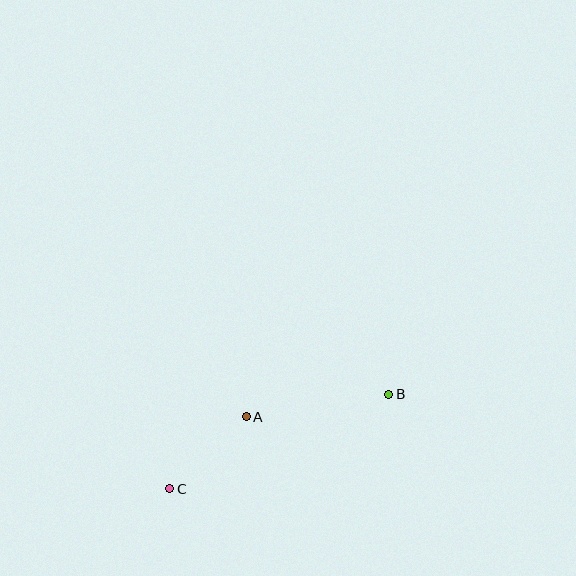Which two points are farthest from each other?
Points B and C are farthest from each other.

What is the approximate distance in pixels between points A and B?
The distance between A and B is approximately 144 pixels.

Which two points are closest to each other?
Points A and C are closest to each other.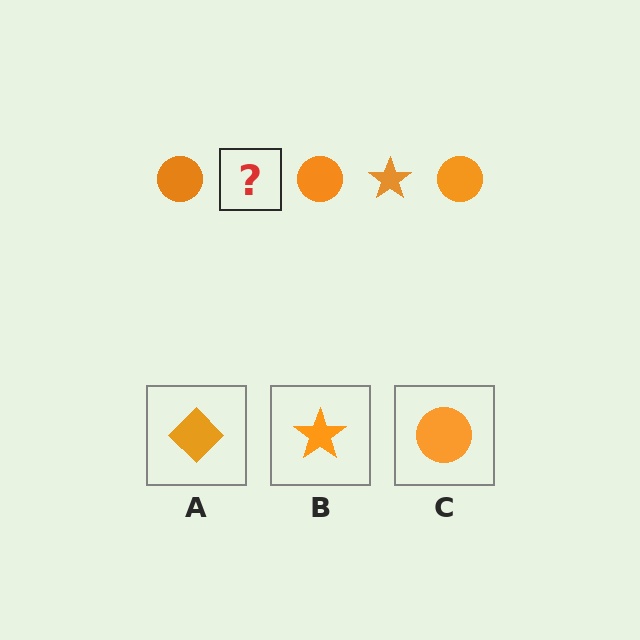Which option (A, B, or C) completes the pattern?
B.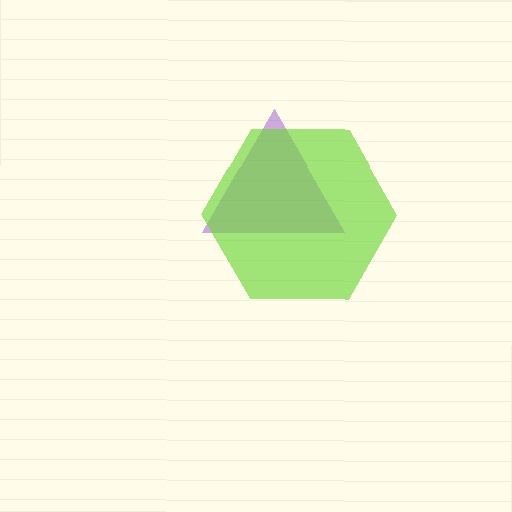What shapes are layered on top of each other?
The layered shapes are: a purple triangle, a lime hexagon.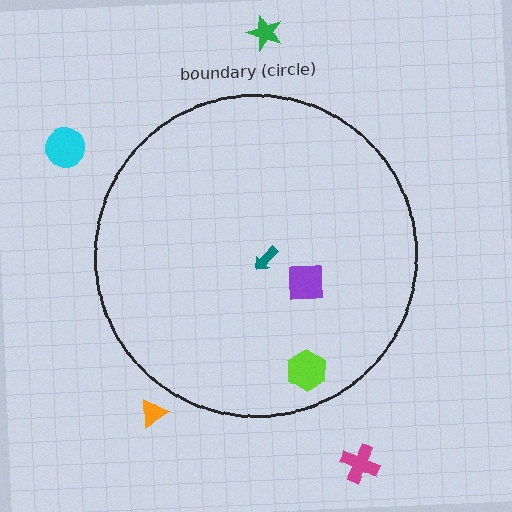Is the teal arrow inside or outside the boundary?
Inside.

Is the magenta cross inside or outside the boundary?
Outside.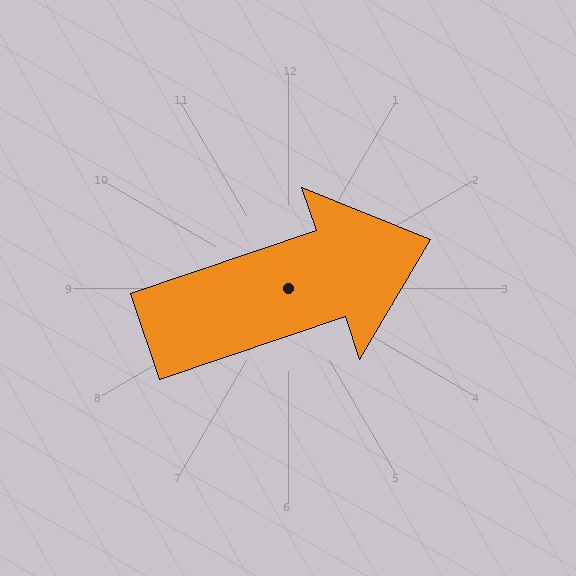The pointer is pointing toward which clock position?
Roughly 2 o'clock.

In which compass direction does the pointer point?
East.